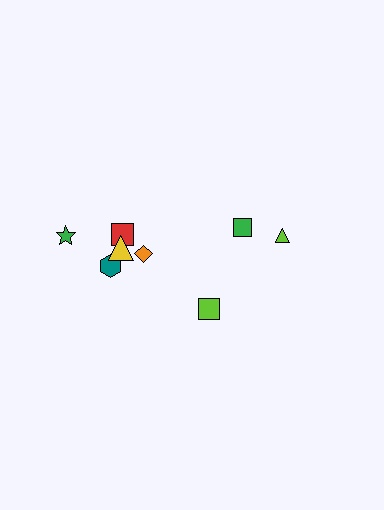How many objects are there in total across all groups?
There are 8 objects.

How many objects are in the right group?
There are 3 objects.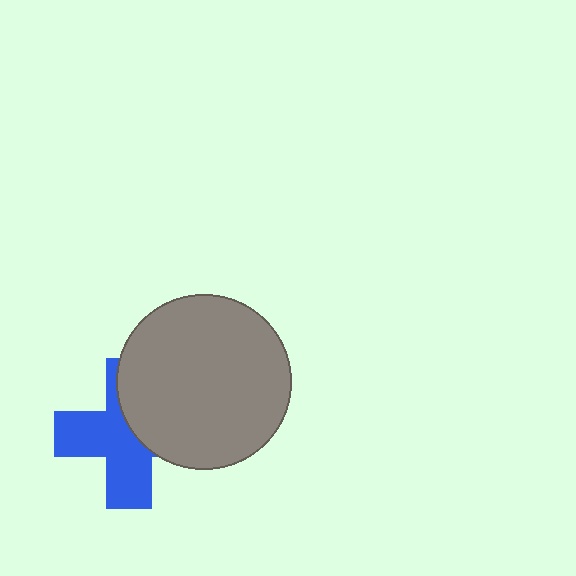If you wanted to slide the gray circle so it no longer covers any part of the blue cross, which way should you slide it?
Slide it right — that is the most direct way to separate the two shapes.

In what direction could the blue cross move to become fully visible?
The blue cross could move left. That would shift it out from behind the gray circle entirely.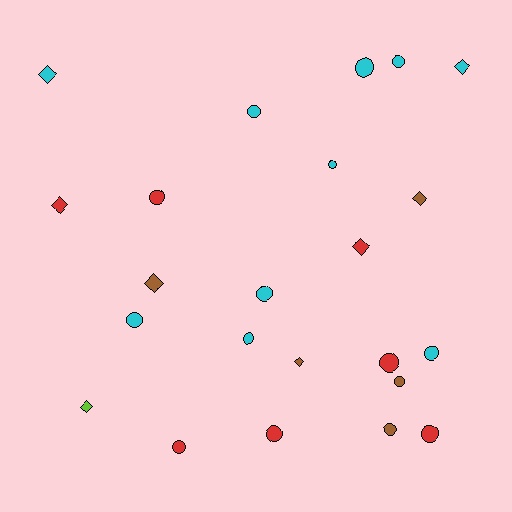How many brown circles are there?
There are 2 brown circles.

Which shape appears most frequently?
Circle, with 15 objects.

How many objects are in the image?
There are 23 objects.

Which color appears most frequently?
Cyan, with 10 objects.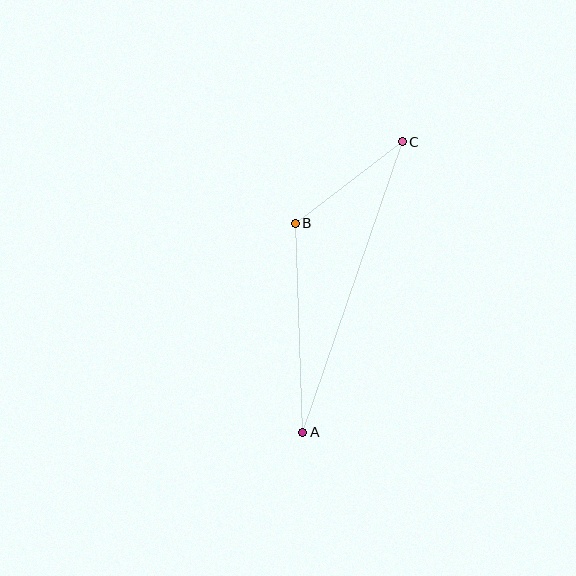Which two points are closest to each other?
Points B and C are closest to each other.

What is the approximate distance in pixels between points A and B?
The distance between A and B is approximately 209 pixels.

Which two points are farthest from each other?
Points A and C are farthest from each other.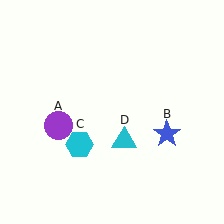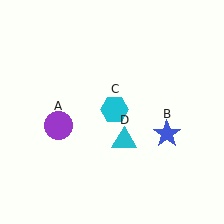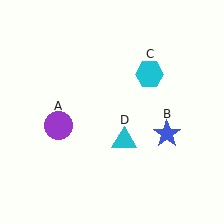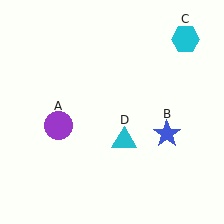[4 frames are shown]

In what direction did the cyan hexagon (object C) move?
The cyan hexagon (object C) moved up and to the right.